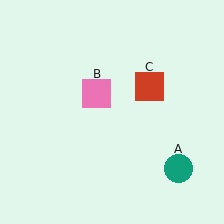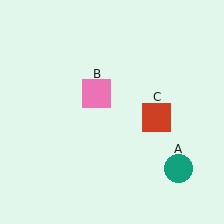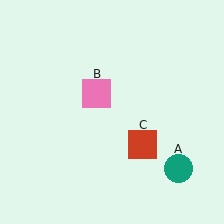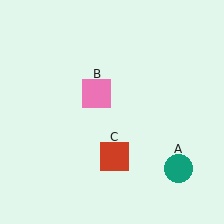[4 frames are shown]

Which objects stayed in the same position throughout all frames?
Teal circle (object A) and pink square (object B) remained stationary.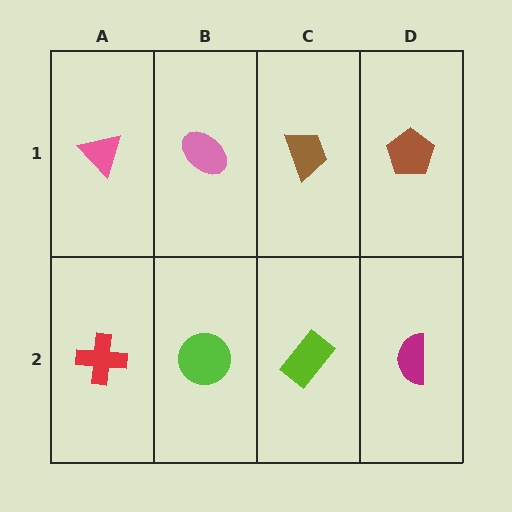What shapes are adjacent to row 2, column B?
A pink ellipse (row 1, column B), a red cross (row 2, column A), a lime rectangle (row 2, column C).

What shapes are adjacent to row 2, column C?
A brown trapezoid (row 1, column C), a lime circle (row 2, column B), a magenta semicircle (row 2, column D).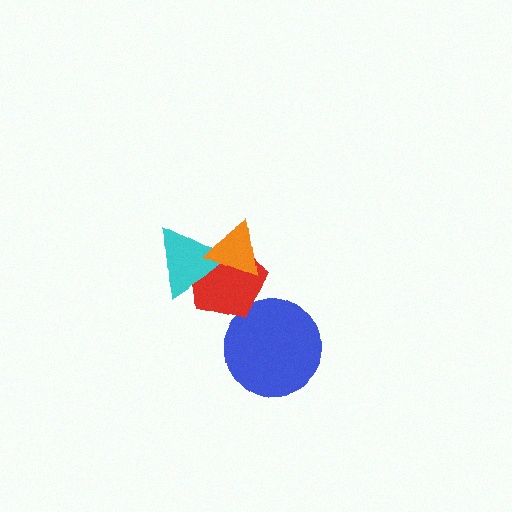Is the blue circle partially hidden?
No, no other shape covers it.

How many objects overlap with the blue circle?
0 objects overlap with the blue circle.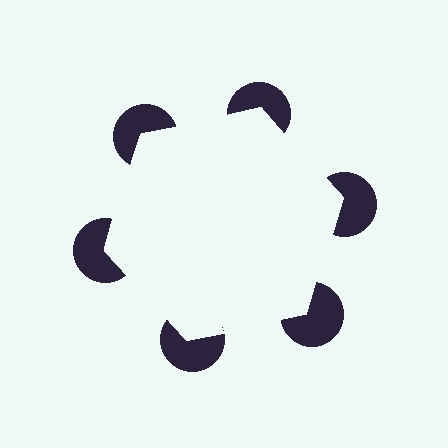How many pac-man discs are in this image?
There are 6 — one at each vertex of the illusory hexagon.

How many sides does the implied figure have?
6 sides.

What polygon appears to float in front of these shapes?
An illusory hexagon — its edges are inferred from the aligned wedge cuts in the pac-man discs, not physically drawn.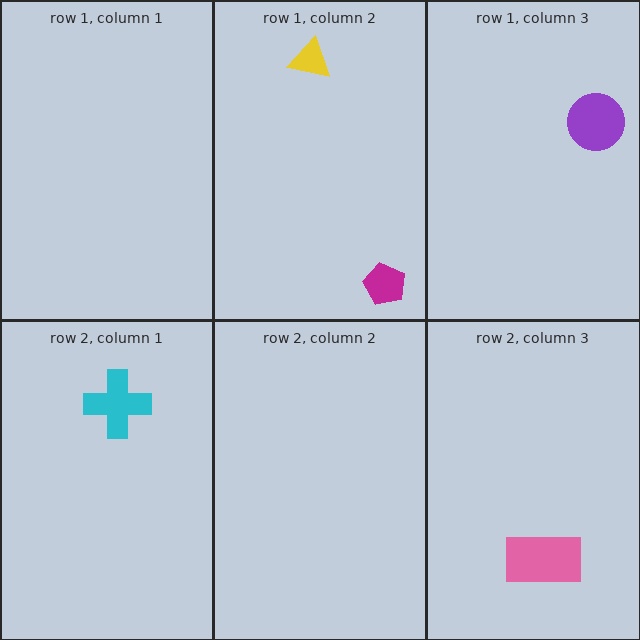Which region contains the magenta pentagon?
The row 1, column 2 region.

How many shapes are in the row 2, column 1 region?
1.